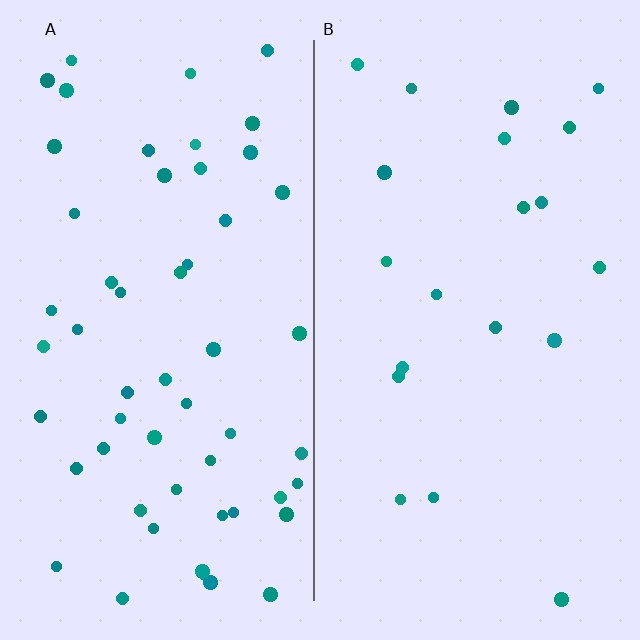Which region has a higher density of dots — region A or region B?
A (the left).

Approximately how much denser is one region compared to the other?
Approximately 2.7× — region A over region B.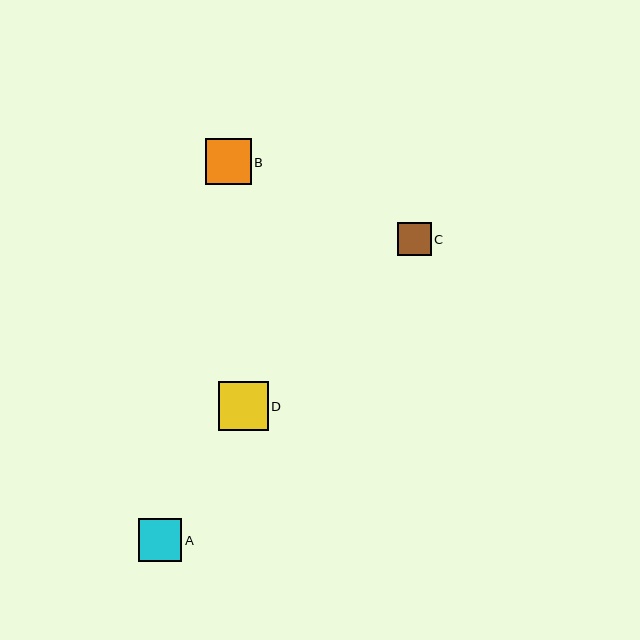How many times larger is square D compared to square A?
Square D is approximately 1.1 times the size of square A.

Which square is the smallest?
Square C is the smallest with a size of approximately 34 pixels.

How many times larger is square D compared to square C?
Square D is approximately 1.5 times the size of square C.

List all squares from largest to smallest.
From largest to smallest: D, B, A, C.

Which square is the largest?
Square D is the largest with a size of approximately 49 pixels.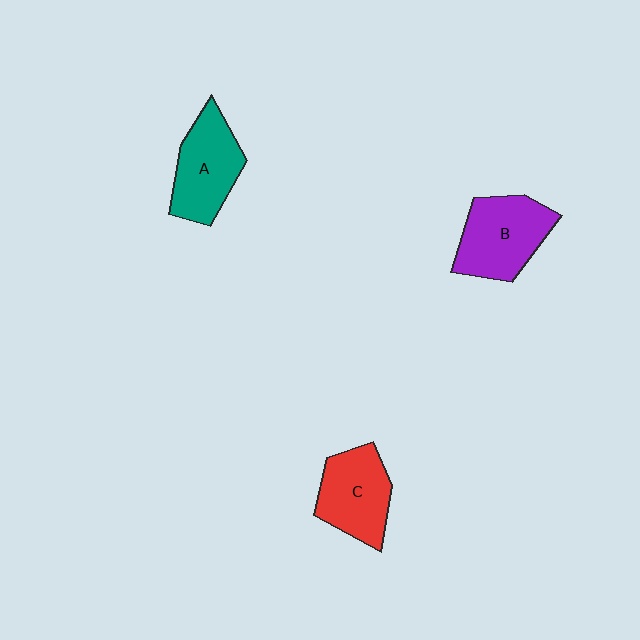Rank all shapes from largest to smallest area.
From largest to smallest: B (purple), A (teal), C (red).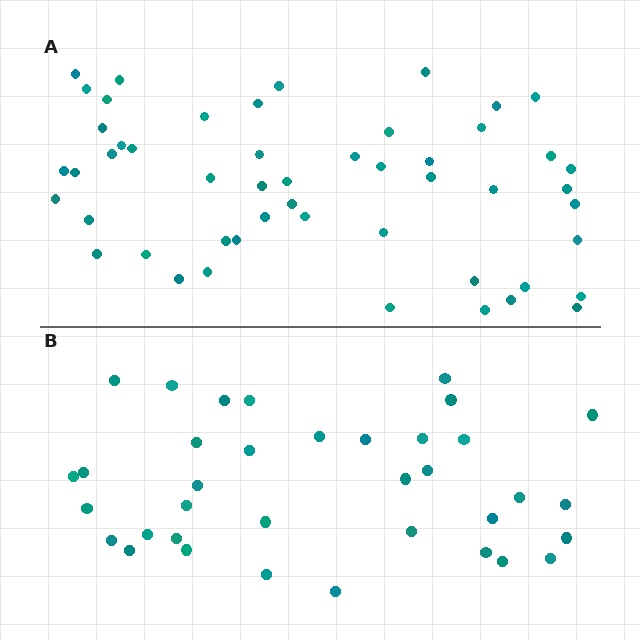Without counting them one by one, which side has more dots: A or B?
Region A (the top region) has more dots.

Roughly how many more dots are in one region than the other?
Region A has approximately 15 more dots than region B.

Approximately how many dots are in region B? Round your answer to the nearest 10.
About 40 dots. (The exact count is 36, which rounds to 40.)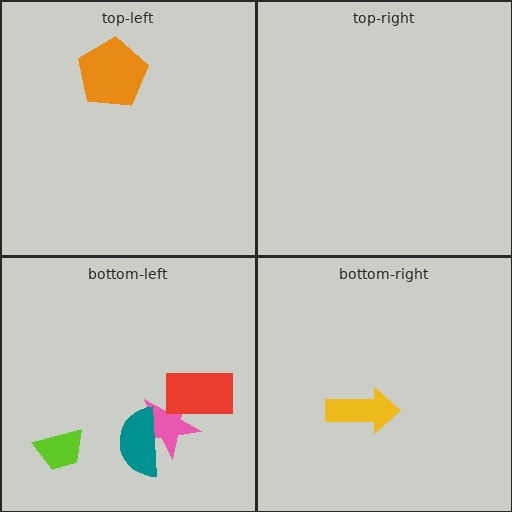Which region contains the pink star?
The bottom-left region.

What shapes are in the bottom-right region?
The yellow arrow.